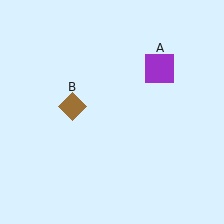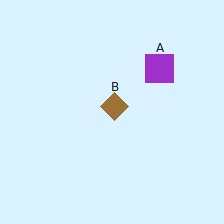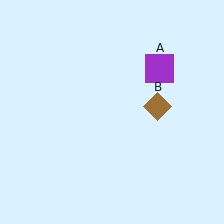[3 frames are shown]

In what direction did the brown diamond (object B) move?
The brown diamond (object B) moved right.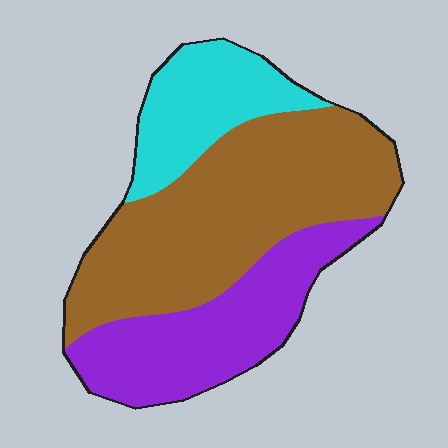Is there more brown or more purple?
Brown.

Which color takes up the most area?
Brown, at roughly 50%.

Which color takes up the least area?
Cyan, at roughly 20%.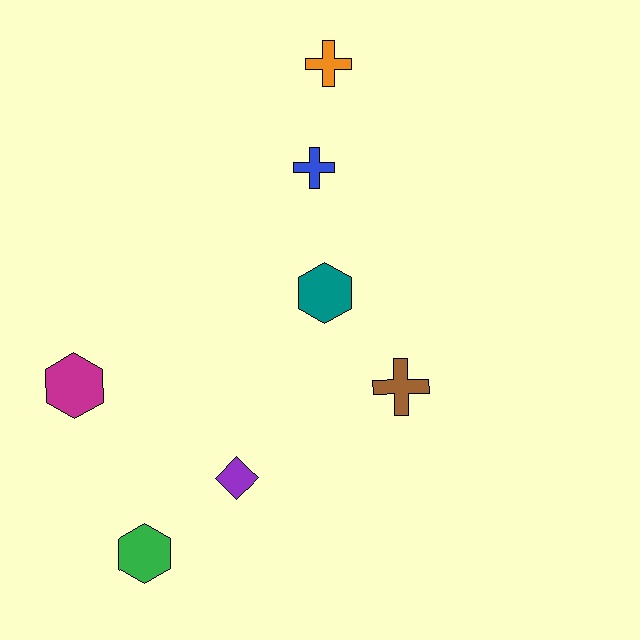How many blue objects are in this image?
There is 1 blue object.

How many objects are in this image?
There are 7 objects.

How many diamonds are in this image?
There is 1 diamond.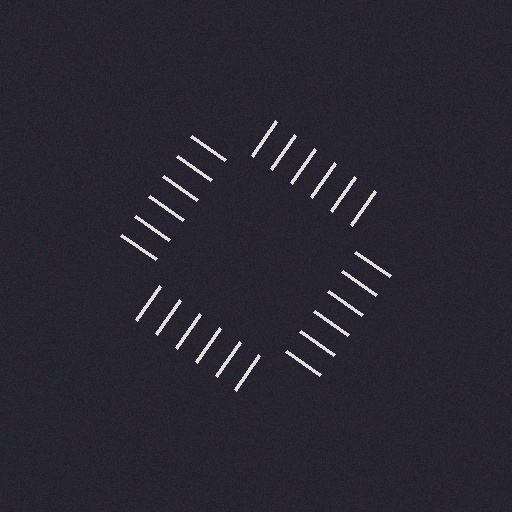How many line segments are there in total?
24 — 6 along each of the 4 edges.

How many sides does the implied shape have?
4 sides — the line-ends trace a square.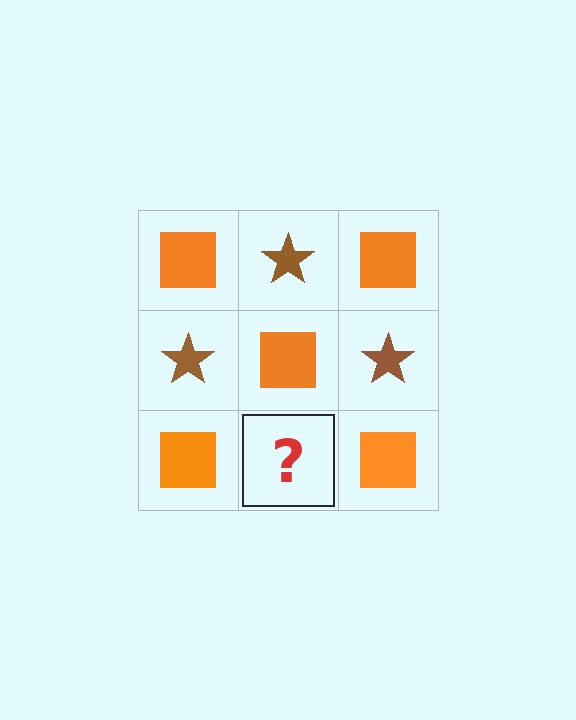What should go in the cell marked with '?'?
The missing cell should contain a brown star.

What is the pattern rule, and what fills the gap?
The rule is that it alternates orange square and brown star in a checkerboard pattern. The gap should be filled with a brown star.